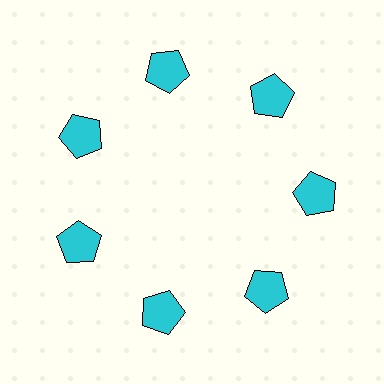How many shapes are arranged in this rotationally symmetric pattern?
There are 7 shapes, arranged in 7 groups of 1.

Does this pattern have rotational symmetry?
Yes, this pattern has 7-fold rotational symmetry. It looks the same after rotating 51 degrees around the center.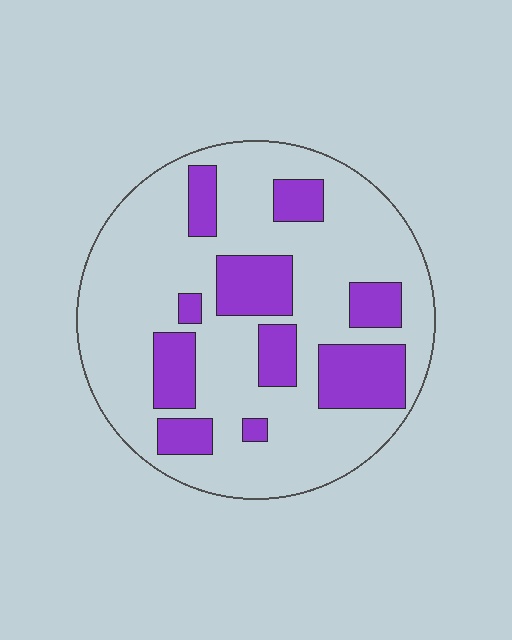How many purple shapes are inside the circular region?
10.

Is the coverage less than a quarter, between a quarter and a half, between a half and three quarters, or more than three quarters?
Between a quarter and a half.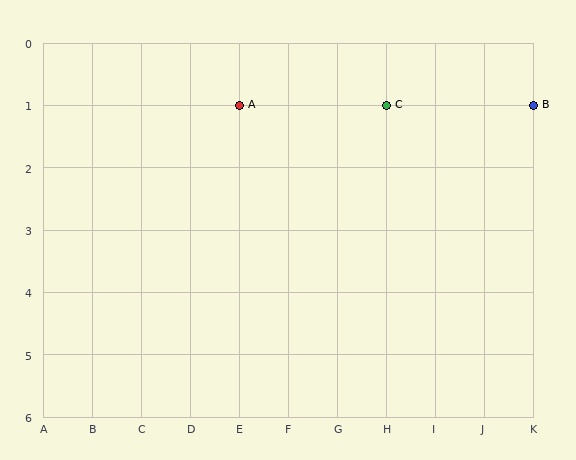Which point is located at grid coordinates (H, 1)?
Point C is at (H, 1).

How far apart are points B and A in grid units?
Points B and A are 6 columns apart.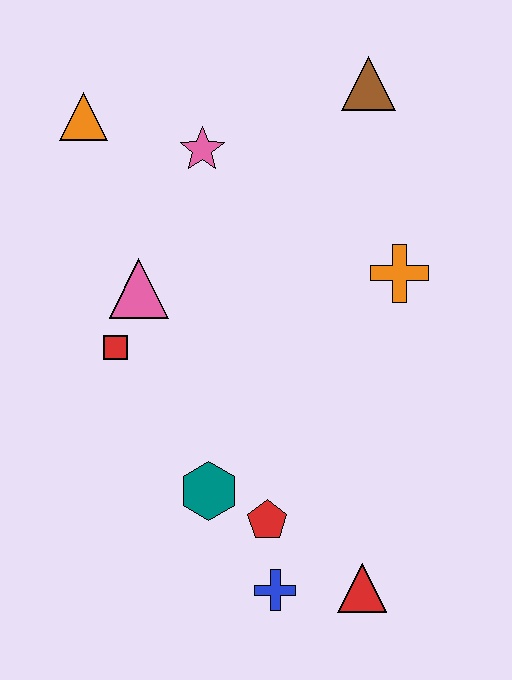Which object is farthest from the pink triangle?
The red triangle is farthest from the pink triangle.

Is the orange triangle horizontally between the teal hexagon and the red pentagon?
No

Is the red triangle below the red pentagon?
Yes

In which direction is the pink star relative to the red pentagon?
The pink star is above the red pentagon.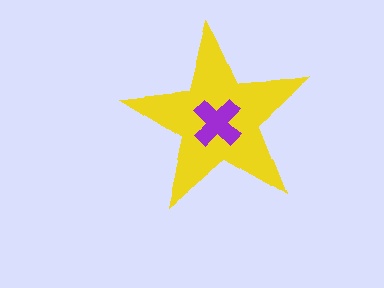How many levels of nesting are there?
2.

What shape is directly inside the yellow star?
The purple cross.